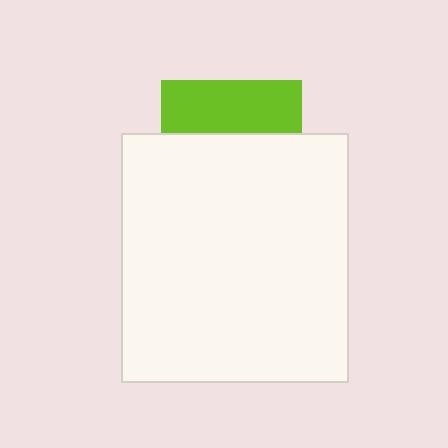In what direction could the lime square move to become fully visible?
The lime square could move up. That would shift it out from behind the white rectangle entirely.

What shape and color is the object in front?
The object in front is a white rectangle.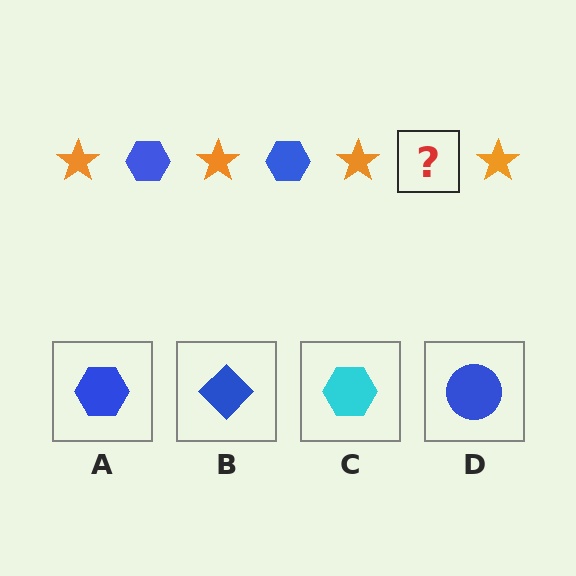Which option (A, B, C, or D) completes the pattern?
A.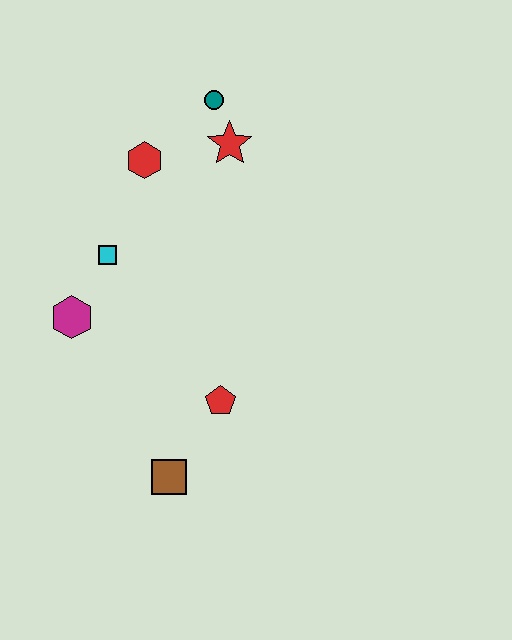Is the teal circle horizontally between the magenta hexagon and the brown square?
No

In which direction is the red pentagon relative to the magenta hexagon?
The red pentagon is to the right of the magenta hexagon.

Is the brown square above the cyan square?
No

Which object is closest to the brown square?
The red pentagon is closest to the brown square.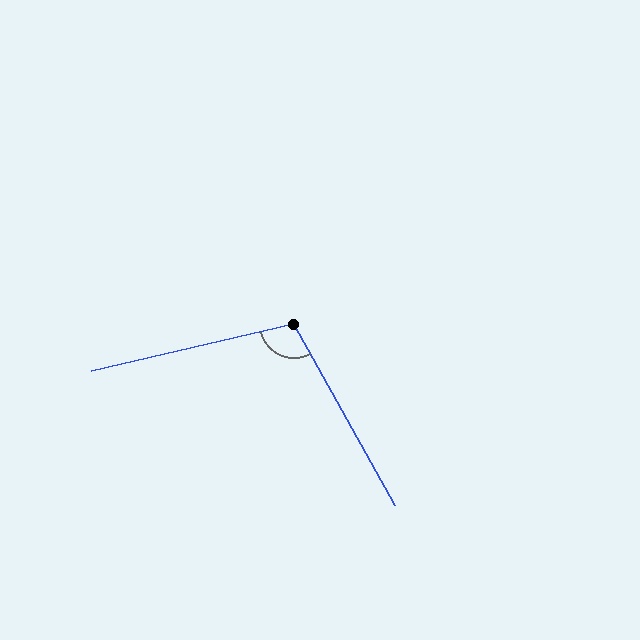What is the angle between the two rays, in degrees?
Approximately 106 degrees.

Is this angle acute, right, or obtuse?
It is obtuse.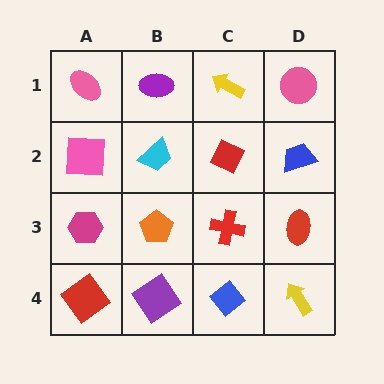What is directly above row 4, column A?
A magenta hexagon.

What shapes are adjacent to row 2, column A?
A pink ellipse (row 1, column A), a magenta hexagon (row 3, column A), a cyan trapezoid (row 2, column B).